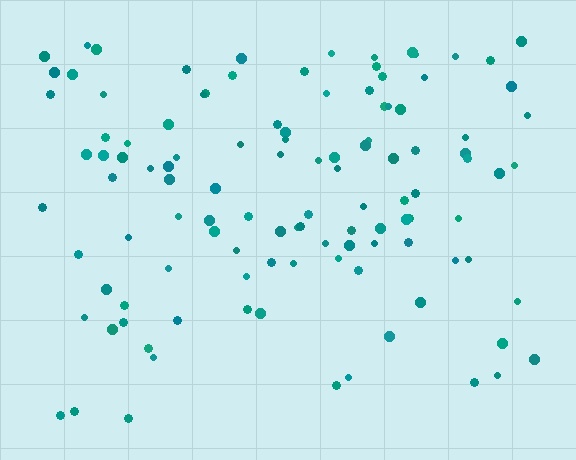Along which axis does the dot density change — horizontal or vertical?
Vertical.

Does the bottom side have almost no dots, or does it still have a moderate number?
Still a moderate number, just noticeably fewer than the top.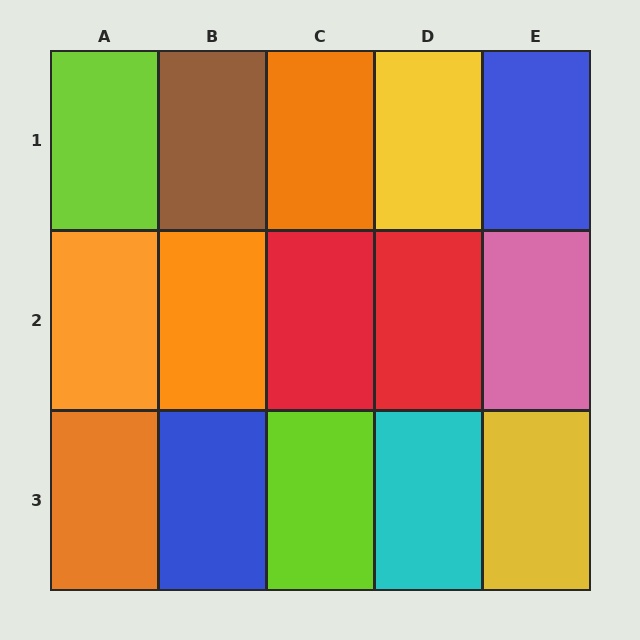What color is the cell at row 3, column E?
Yellow.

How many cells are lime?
2 cells are lime.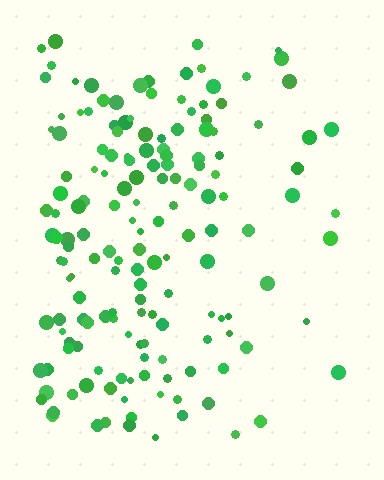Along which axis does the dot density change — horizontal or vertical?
Horizontal.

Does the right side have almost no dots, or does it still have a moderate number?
Still a moderate number, just noticeably fewer than the left.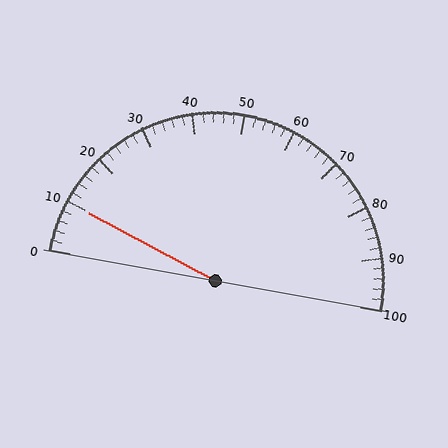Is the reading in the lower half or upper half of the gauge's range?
The reading is in the lower half of the range (0 to 100).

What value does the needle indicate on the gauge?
The needle indicates approximately 10.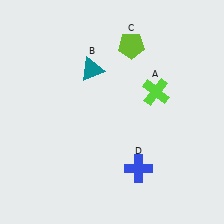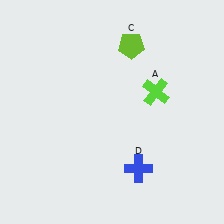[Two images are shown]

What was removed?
The teal triangle (B) was removed in Image 2.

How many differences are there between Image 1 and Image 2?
There is 1 difference between the two images.